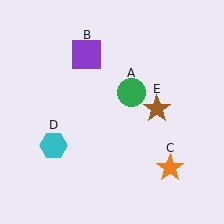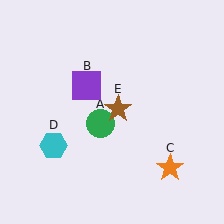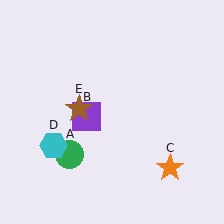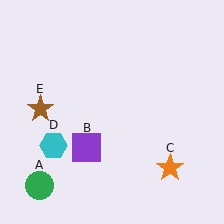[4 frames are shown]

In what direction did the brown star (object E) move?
The brown star (object E) moved left.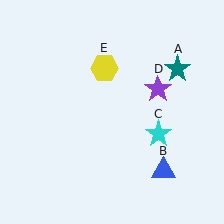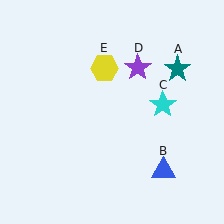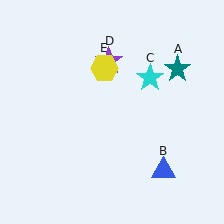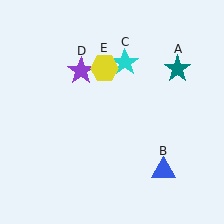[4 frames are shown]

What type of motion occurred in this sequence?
The cyan star (object C), purple star (object D) rotated counterclockwise around the center of the scene.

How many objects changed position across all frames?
2 objects changed position: cyan star (object C), purple star (object D).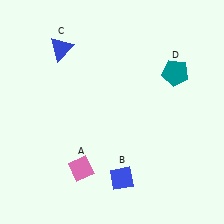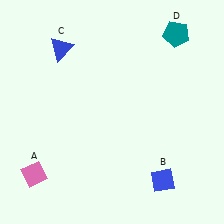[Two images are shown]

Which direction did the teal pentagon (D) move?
The teal pentagon (D) moved up.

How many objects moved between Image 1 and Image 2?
3 objects moved between the two images.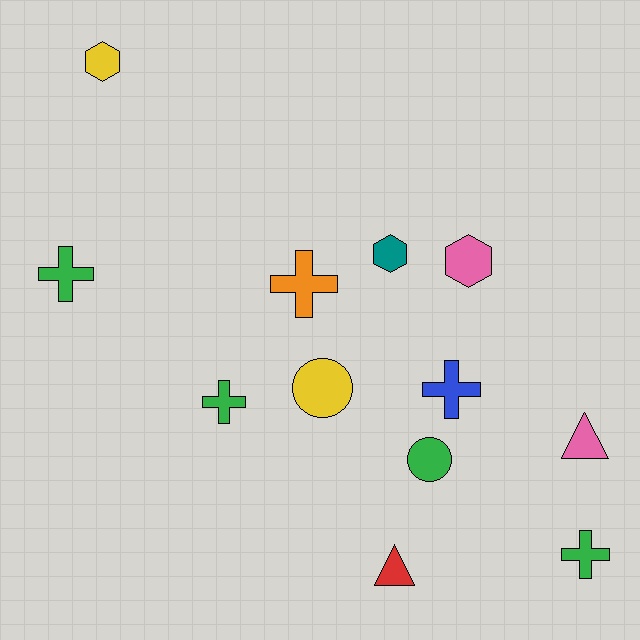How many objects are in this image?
There are 12 objects.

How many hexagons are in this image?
There are 3 hexagons.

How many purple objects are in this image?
There are no purple objects.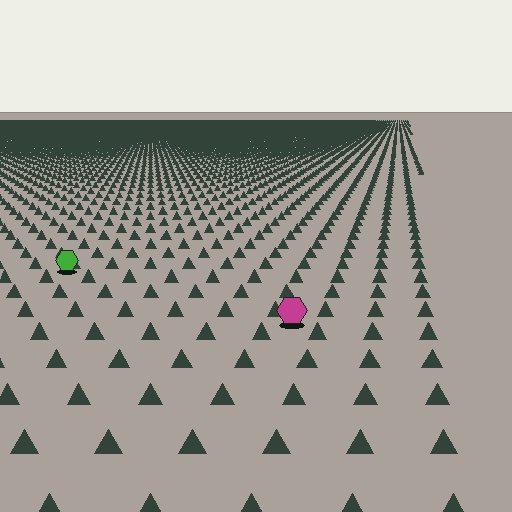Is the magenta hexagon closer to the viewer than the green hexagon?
Yes. The magenta hexagon is closer — you can tell from the texture gradient: the ground texture is coarser near it.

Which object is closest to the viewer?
The magenta hexagon is closest. The texture marks near it are larger and more spread out.